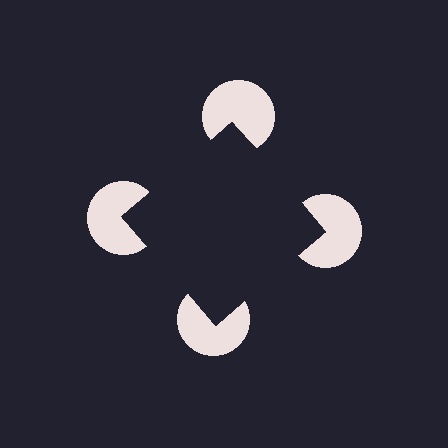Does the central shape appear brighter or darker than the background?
It typically appears slightly darker than the background, even though no actual brightness change is drawn.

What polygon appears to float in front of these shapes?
An illusory square — its edges are inferred from the aligned wedge cuts in the pac-man discs, not physically drawn.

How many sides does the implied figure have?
4 sides.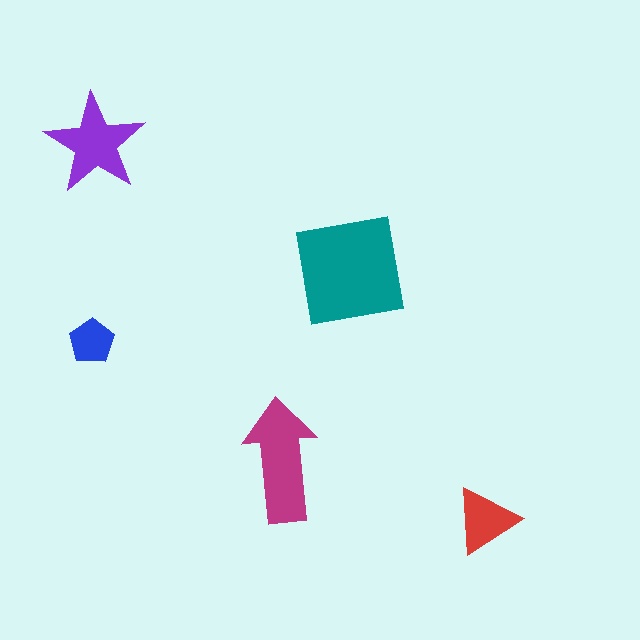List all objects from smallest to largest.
The blue pentagon, the red triangle, the purple star, the magenta arrow, the teal square.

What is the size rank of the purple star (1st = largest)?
3rd.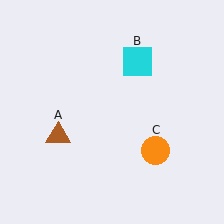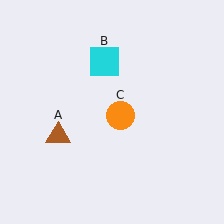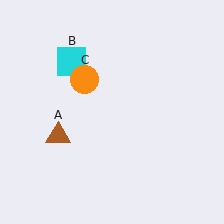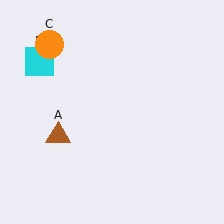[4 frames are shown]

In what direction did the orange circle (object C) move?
The orange circle (object C) moved up and to the left.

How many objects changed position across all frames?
2 objects changed position: cyan square (object B), orange circle (object C).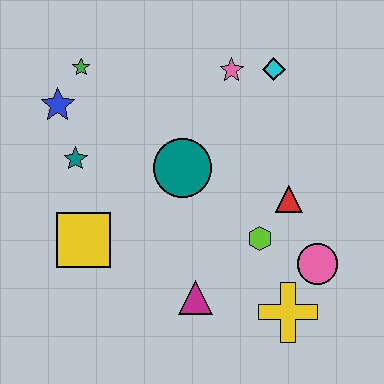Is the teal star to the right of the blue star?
Yes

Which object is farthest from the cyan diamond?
The yellow square is farthest from the cyan diamond.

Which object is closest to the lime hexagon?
The red triangle is closest to the lime hexagon.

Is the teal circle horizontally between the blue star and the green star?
No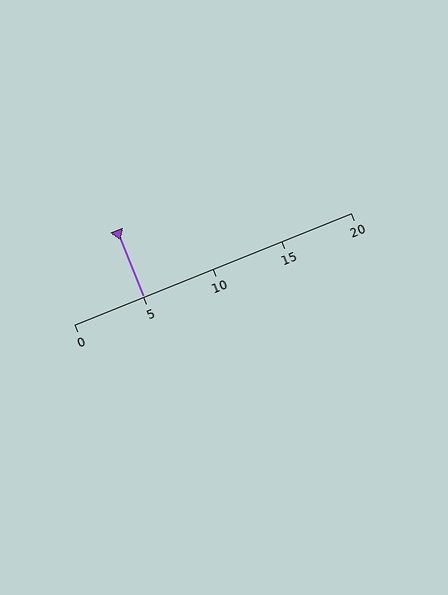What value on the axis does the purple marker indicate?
The marker indicates approximately 5.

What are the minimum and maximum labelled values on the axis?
The axis runs from 0 to 20.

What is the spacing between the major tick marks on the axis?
The major ticks are spaced 5 apart.